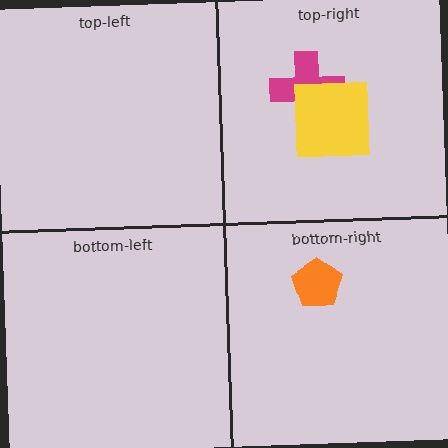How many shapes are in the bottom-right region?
1.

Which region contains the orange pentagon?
The bottom-right region.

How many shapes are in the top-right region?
2.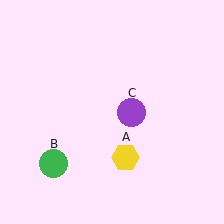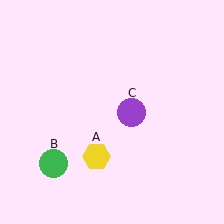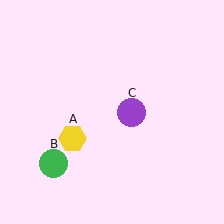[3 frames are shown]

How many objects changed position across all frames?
1 object changed position: yellow hexagon (object A).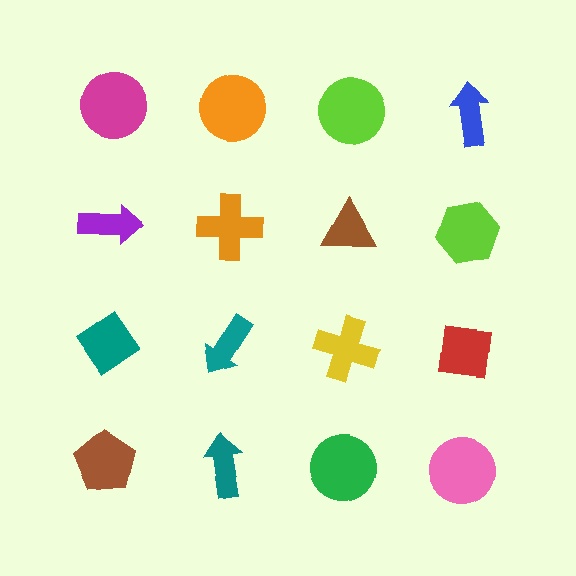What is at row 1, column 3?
A lime circle.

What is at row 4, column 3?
A green circle.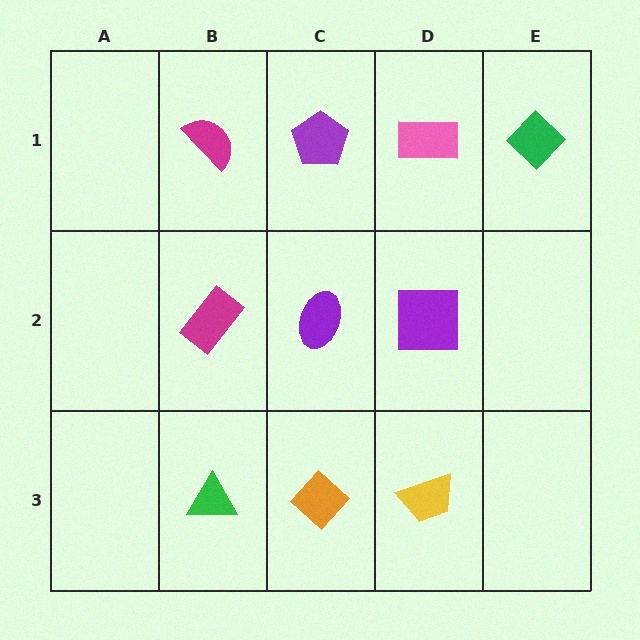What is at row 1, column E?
A green diamond.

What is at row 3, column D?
A yellow trapezoid.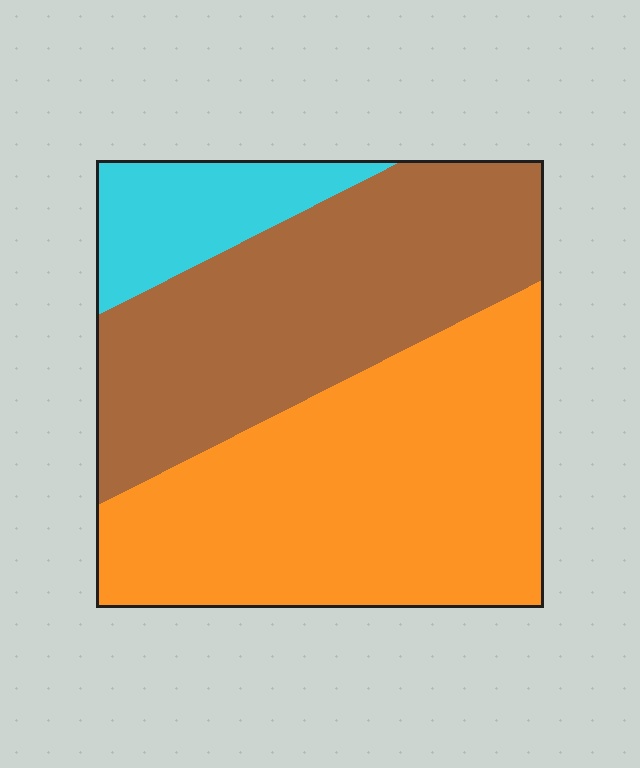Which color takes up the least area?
Cyan, at roughly 10%.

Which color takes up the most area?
Orange, at roughly 50%.